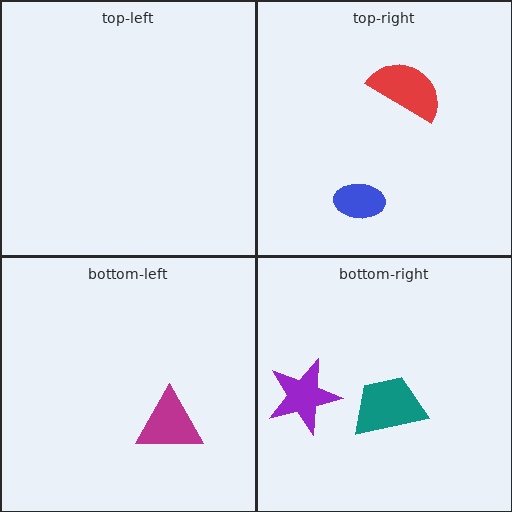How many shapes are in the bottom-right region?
2.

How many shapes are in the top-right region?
2.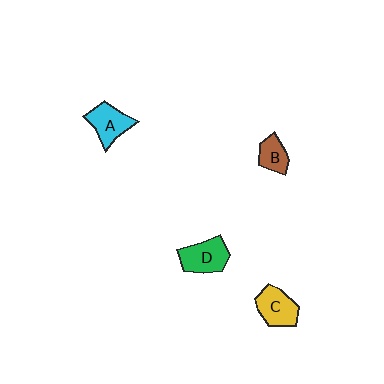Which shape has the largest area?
Shape D (green).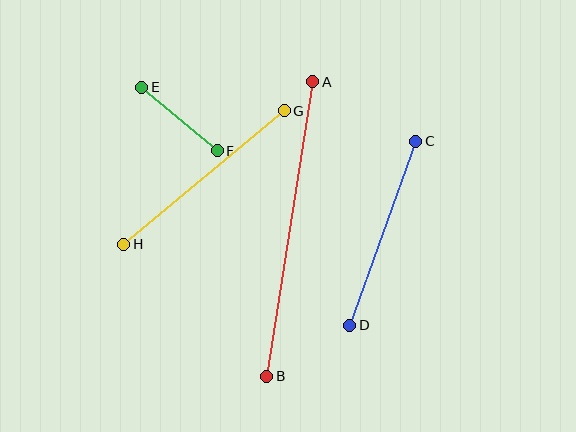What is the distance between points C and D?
The distance is approximately 196 pixels.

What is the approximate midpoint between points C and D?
The midpoint is at approximately (383, 233) pixels.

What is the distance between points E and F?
The distance is approximately 99 pixels.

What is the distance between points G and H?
The distance is approximately 209 pixels.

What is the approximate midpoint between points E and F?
The midpoint is at approximately (179, 119) pixels.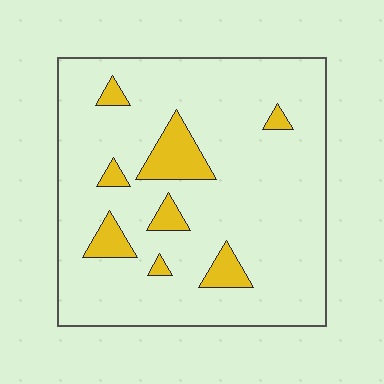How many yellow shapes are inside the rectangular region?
8.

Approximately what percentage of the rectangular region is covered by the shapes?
Approximately 10%.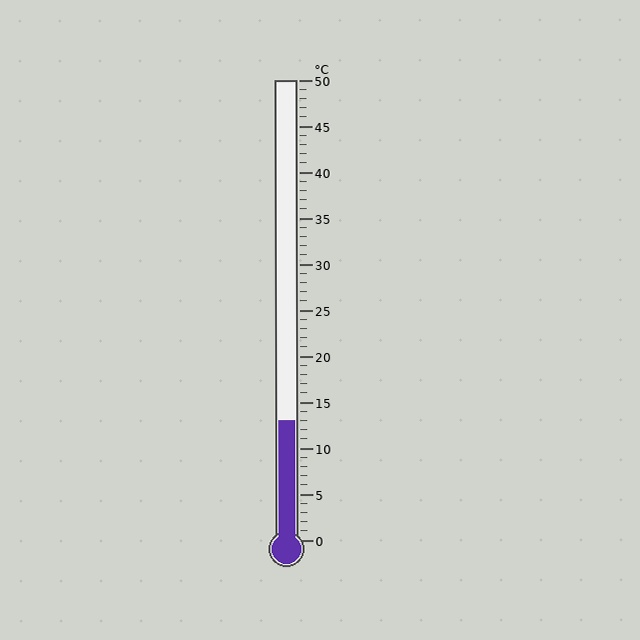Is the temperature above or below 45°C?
The temperature is below 45°C.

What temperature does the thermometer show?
The thermometer shows approximately 13°C.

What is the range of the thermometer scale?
The thermometer scale ranges from 0°C to 50°C.